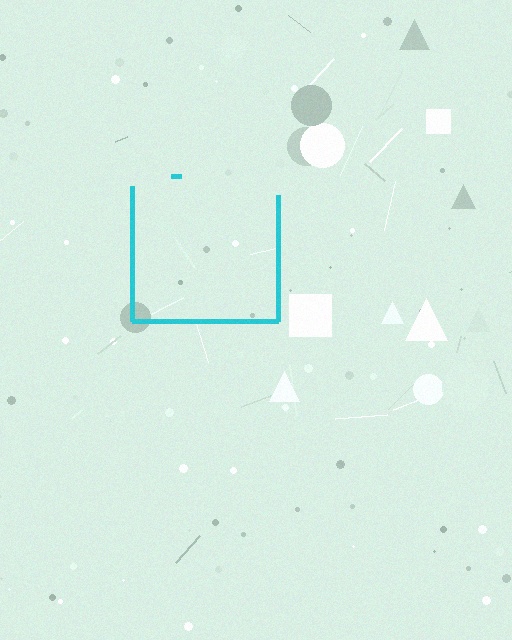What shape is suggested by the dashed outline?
The dashed outline suggests a square.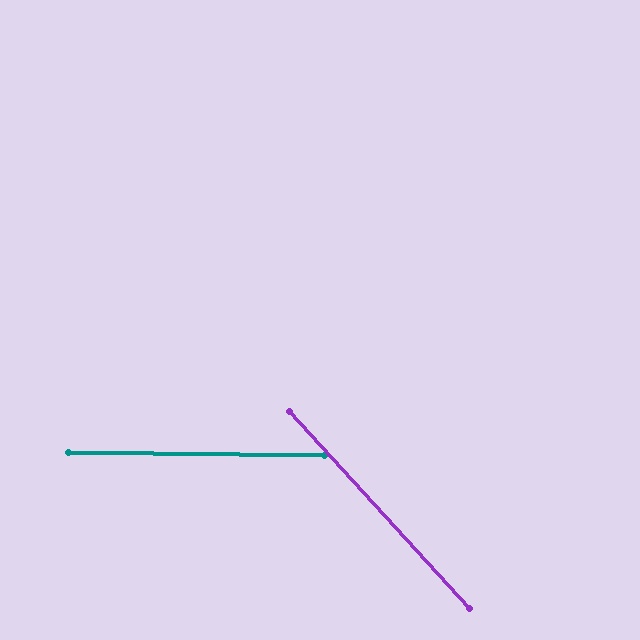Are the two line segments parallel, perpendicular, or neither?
Neither parallel nor perpendicular — they differ by about 47°.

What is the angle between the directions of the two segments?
Approximately 47 degrees.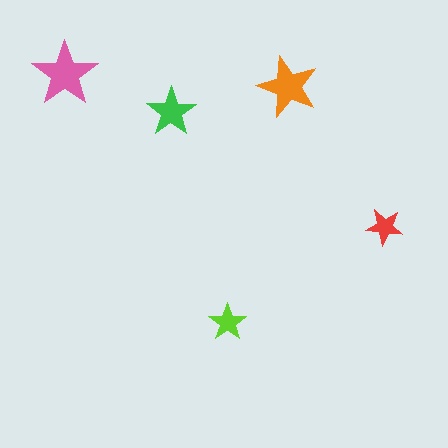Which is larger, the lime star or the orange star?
The orange one.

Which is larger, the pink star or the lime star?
The pink one.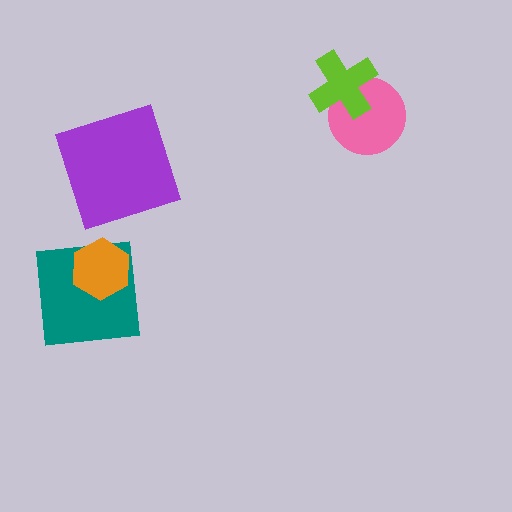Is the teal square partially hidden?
Yes, it is partially covered by another shape.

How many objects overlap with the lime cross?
1 object overlaps with the lime cross.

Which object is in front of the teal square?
The orange hexagon is in front of the teal square.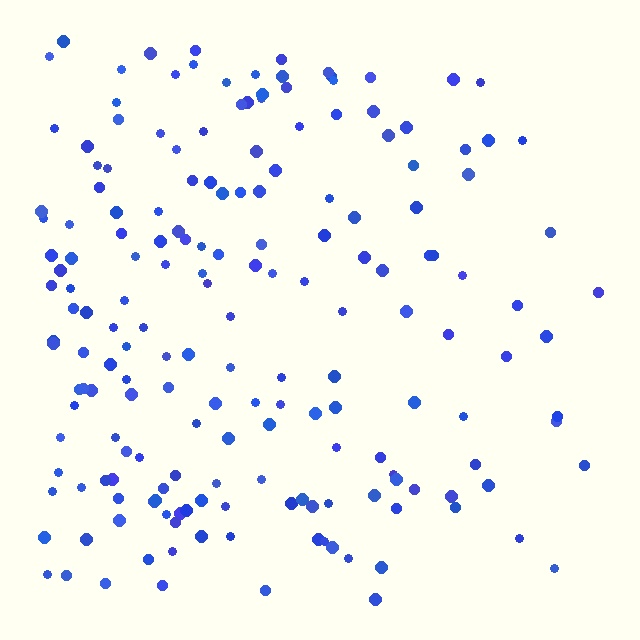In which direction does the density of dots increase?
From right to left, with the left side densest.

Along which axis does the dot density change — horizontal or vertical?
Horizontal.